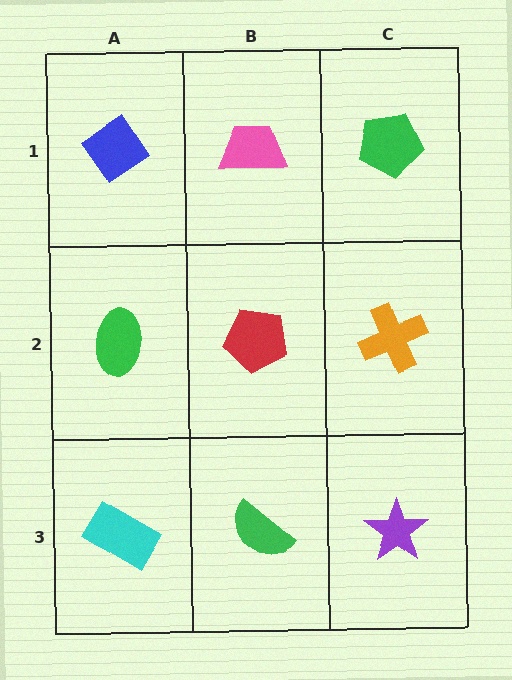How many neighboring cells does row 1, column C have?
2.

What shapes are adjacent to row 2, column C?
A green pentagon (row 1, column C), a purple star (row 3, column C), a red pentagon (row 2, column B).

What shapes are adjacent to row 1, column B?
A red pentagon (row 2, column B), a blue diamond (row 1, column A), a green pentagon (row 1, column C).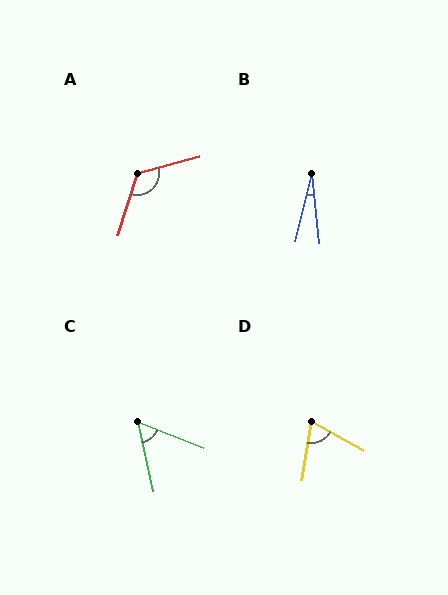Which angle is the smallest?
B, at approximately 20 degrees.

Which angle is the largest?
A, at approximately 123 degrees.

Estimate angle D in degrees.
Approximately 70 degrees.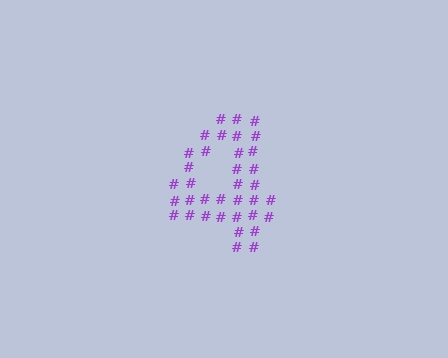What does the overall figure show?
The overall figure shows the digit 4.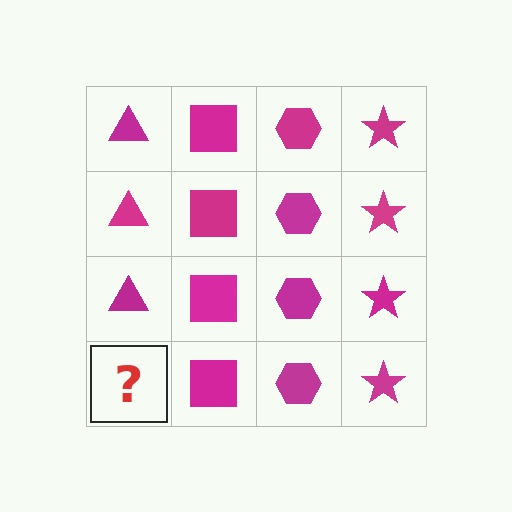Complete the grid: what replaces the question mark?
The question mark should be replaced with a magenta triangle.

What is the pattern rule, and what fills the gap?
The rule is that each column has a consistent shape. The gap should be filled with a magenta triangle.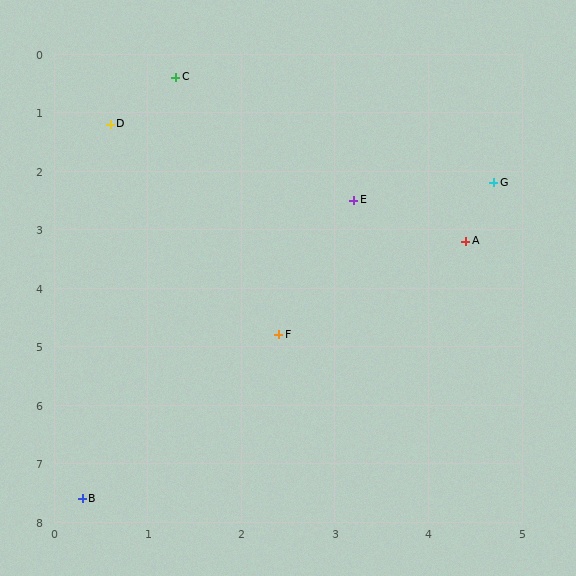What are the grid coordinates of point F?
Point F is at approximately (2.4, 4.8).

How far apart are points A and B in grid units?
Points A and B are about 6.0 grid units apart.